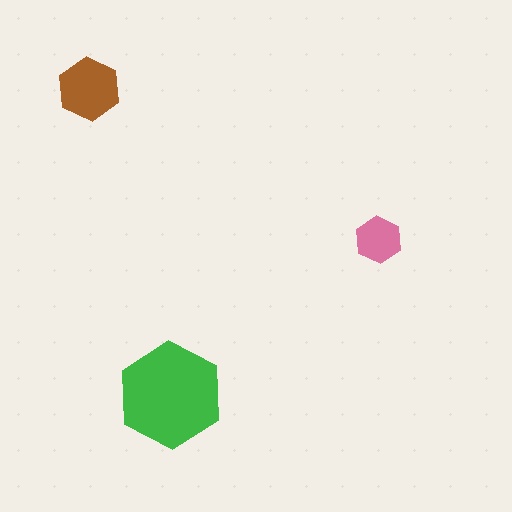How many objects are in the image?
There are 3 objects in the image.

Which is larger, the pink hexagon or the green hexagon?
The green one.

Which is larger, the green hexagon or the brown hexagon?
The green one.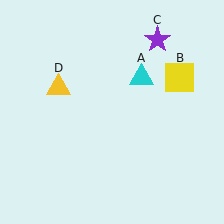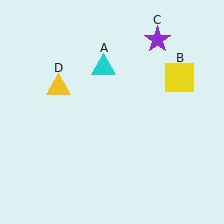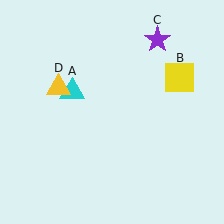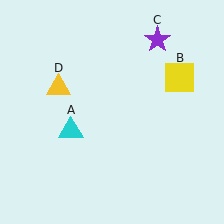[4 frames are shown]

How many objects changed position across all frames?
1 object changed position: cyan triangle (object A).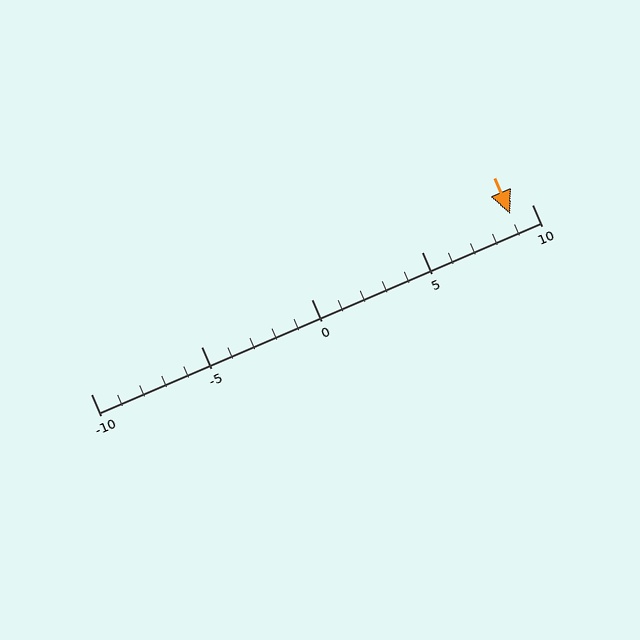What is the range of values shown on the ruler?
The ruler shows values from -10 to 10.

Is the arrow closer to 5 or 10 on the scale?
The arrow is closer to 10.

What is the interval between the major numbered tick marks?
The major tick marks are spaced 5 units apart.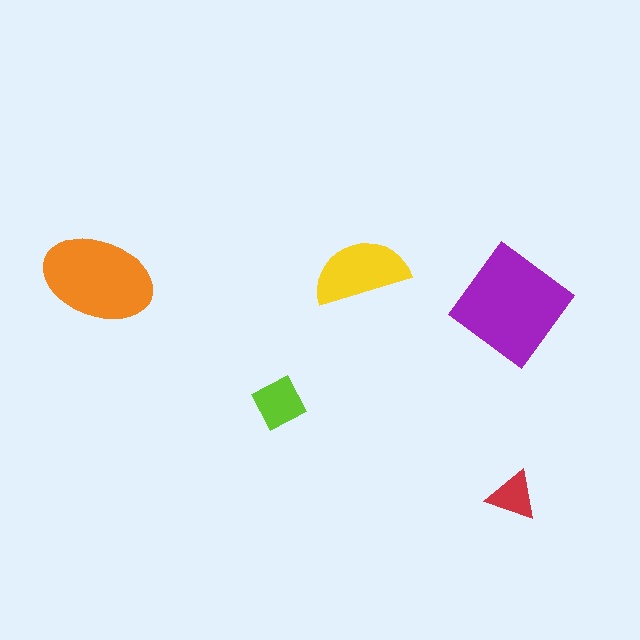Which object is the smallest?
The red triangle.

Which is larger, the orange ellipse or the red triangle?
The orange ellipse.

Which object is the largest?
The purple diamond.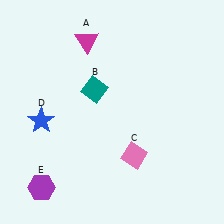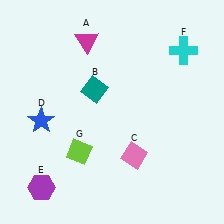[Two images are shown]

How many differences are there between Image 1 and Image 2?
There are 2 differences between the two images.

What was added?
A cyan cross (F), a lime diamond (G) were added in Image 2.